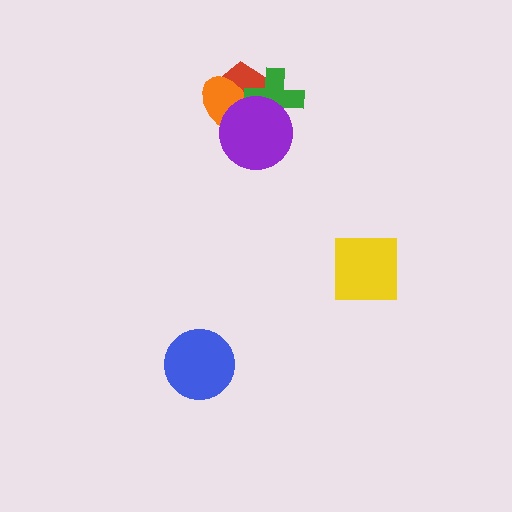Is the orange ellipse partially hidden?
Yes, it is partially covered by another shape.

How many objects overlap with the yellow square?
0 objects overlap with the yellow square.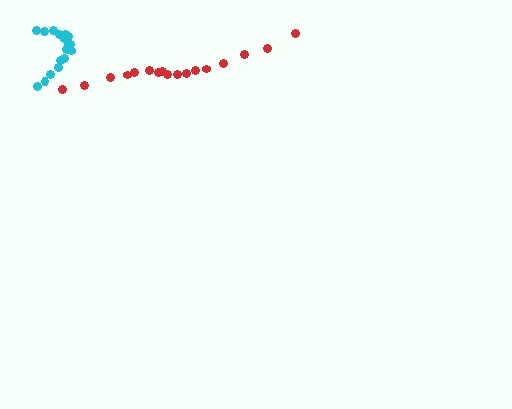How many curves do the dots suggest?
There are 2 distinct paths.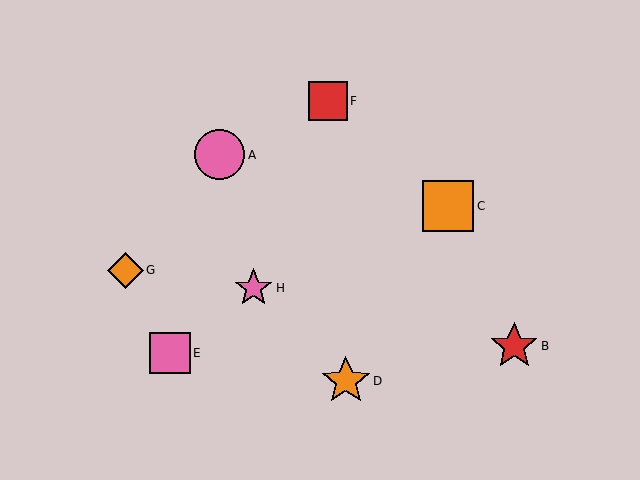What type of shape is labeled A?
Shape A is a pink circle.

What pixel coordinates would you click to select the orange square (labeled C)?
Click at (448, 206) to select the orange square C.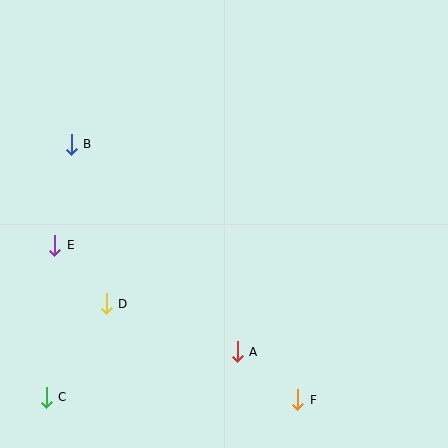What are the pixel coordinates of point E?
Point E is at (55, 245).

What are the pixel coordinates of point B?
Point B is at (71, 144).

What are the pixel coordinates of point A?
Point A is at (237, 352).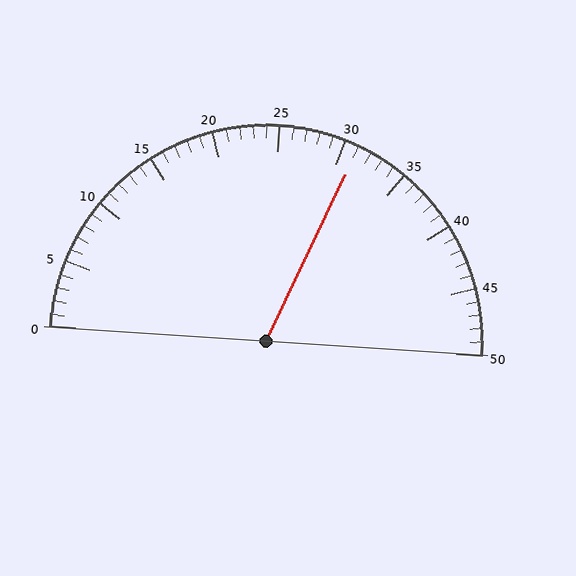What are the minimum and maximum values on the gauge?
The gauge ranges from 0 to 50.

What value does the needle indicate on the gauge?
The needle indicates approximately 31.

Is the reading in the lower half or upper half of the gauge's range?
The reading is in the upper half of the range (0 to 50).